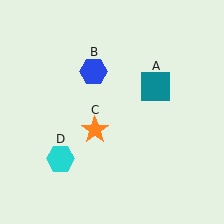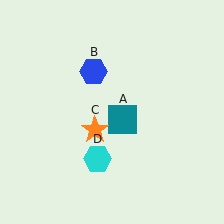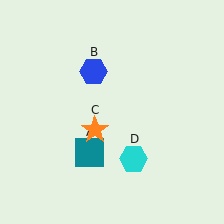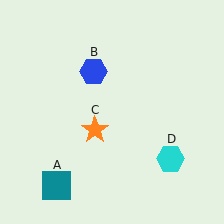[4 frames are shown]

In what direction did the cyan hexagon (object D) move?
The cyan hexagon (object D) moved right.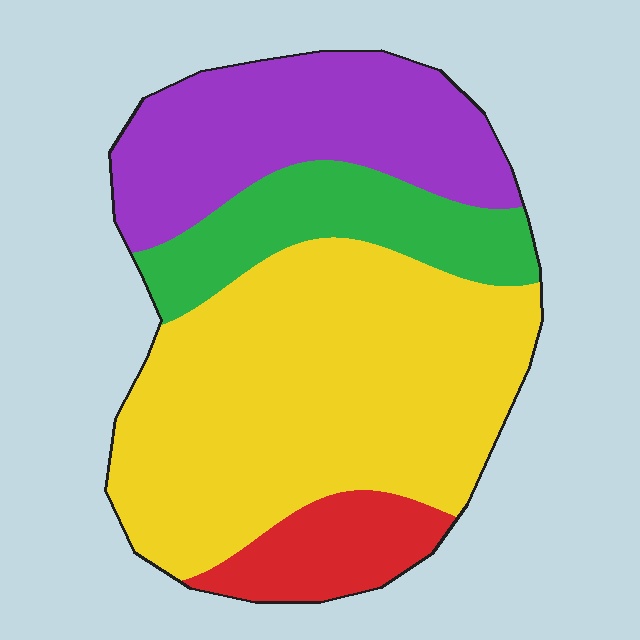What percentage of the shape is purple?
Purple covers roughly 25% of the shape.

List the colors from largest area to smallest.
From largest to smallest: yellow, purple, green, red.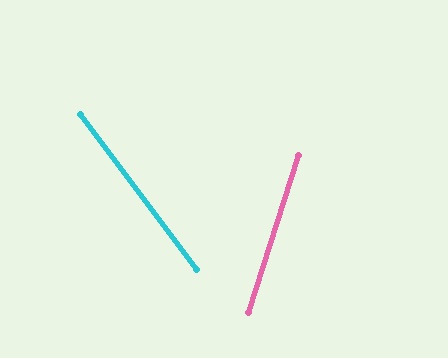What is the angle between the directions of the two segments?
Approximately 55 degrees.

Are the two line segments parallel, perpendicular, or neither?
Neither parallel nor perpendicular — they differ by about 55°.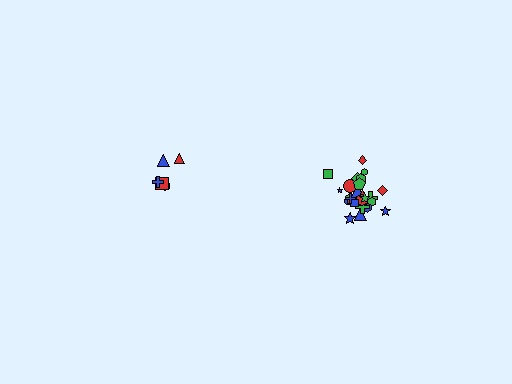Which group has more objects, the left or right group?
The right group.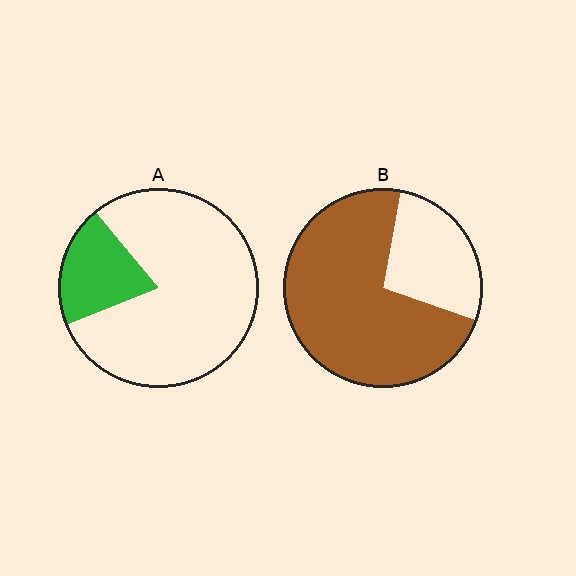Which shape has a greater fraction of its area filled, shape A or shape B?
Shape B.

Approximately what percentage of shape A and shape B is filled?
A is approximately 20% and B is approximately 75%.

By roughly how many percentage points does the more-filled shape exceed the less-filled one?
By roughly 50 percentage points (B over A).